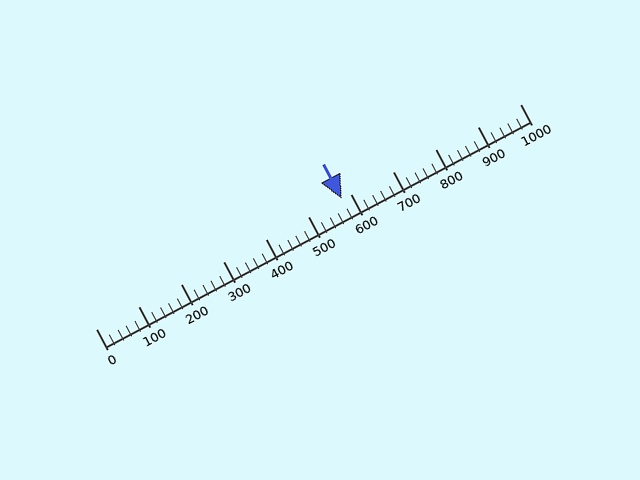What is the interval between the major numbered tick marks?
The major tick marks are spaced 100 units apart.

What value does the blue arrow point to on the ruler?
The blue arrow points to approximately 580.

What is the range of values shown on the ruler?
The ruler shows values from 0 to 1000.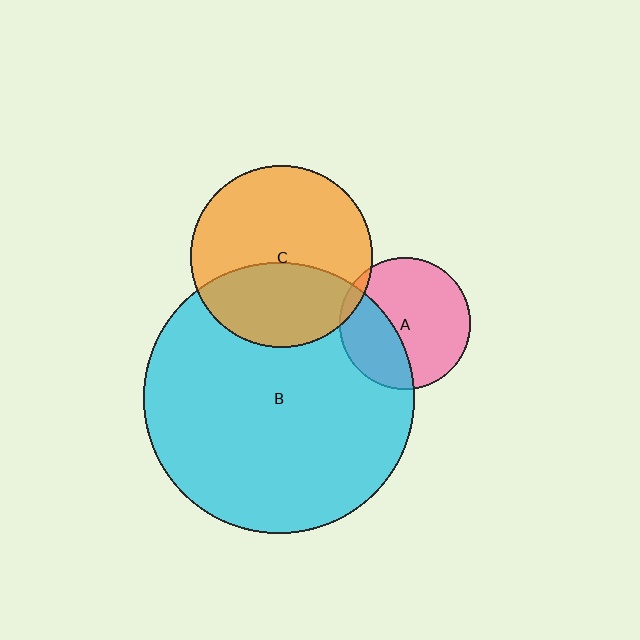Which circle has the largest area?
Circle B (cyan).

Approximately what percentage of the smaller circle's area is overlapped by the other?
Approximately 35%.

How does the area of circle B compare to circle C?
Approximately 2.2 times.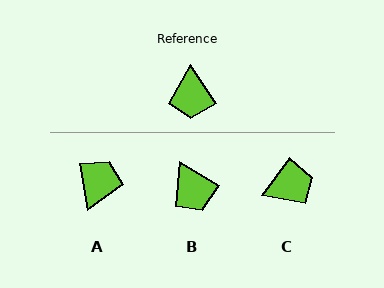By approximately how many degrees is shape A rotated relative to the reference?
Approximately 155 degrees counter-clockwise.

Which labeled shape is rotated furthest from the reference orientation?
A, about 155 degrees away.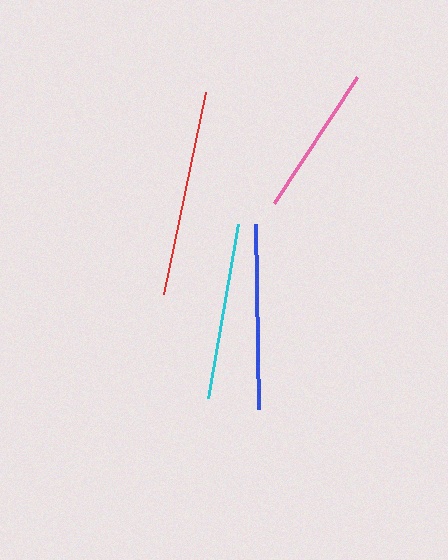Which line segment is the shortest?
The pink line is the shortest at approximately 151 pixels.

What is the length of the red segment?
The red segment is approximately 206 pixels long.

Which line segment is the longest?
The red line is the longest at approximately 206 pixels.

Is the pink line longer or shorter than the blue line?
The blue line is longer than the pink line.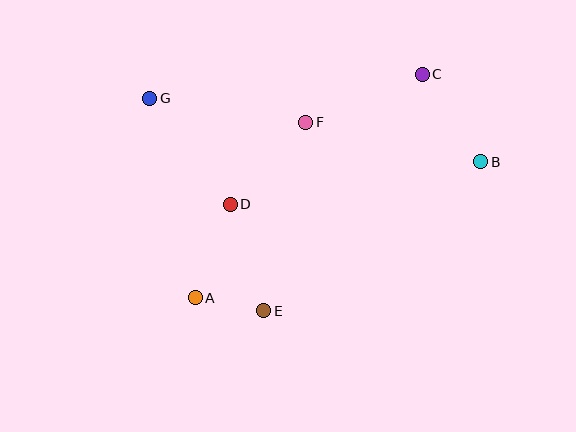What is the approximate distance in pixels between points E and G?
The distance between E and G is approximately 241 pixels.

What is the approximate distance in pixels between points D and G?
The distance between D and G is approximately 133 pixels.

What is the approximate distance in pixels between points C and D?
The distance between C and D is approximately 232 pixels.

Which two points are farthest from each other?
Points B and G are farthest from each other.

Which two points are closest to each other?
Points A and E are closest to each other.